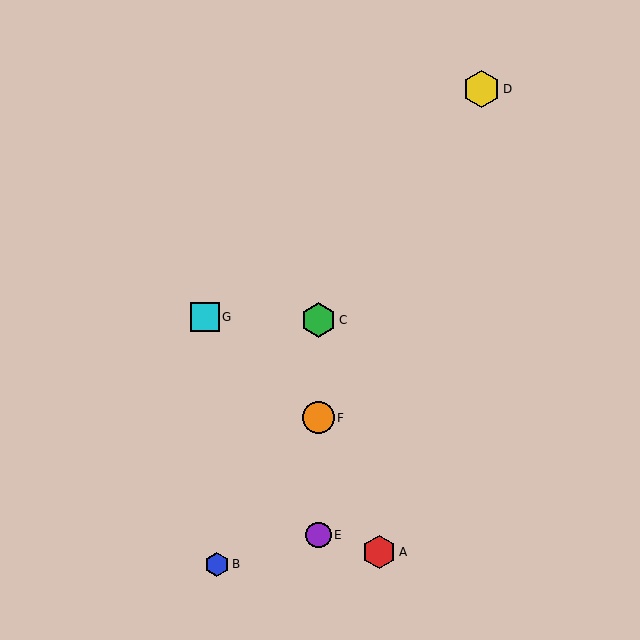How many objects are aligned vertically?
3 objects (C, E, F) are aligned vertically.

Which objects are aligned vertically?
Objects C, E, F are aligned vertically.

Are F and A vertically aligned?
No, F is at x≈318 and A is at x≈379.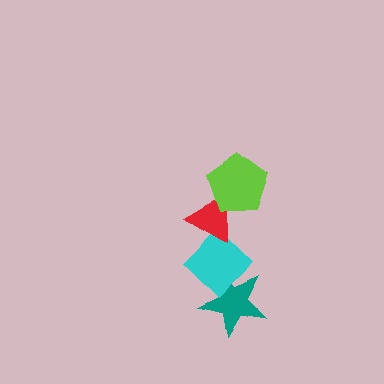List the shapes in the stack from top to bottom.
From top to bottom: the lime pentagon, the red triangle, the cyan diamond, the teal star.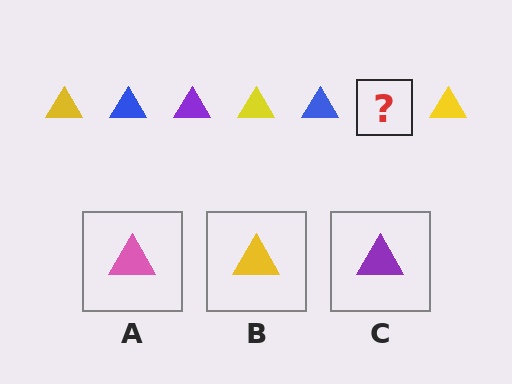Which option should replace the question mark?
Option C.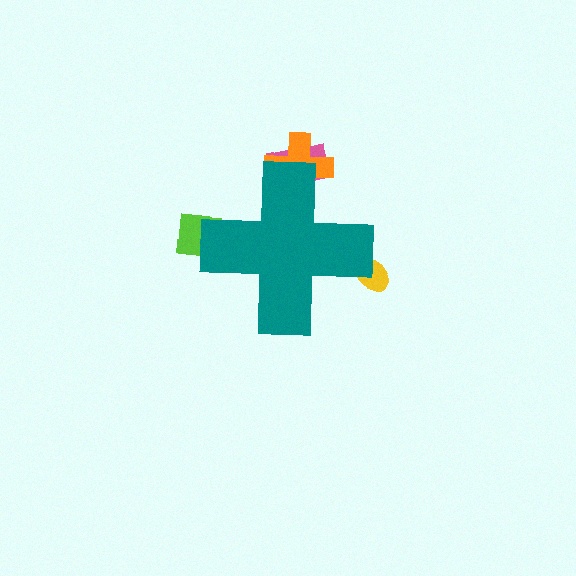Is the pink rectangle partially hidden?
Yes, the pink rectangle is partially hidden behind the teal cross.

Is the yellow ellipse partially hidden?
Yes, the yellow ellipse is partially hidden behind the teal cross.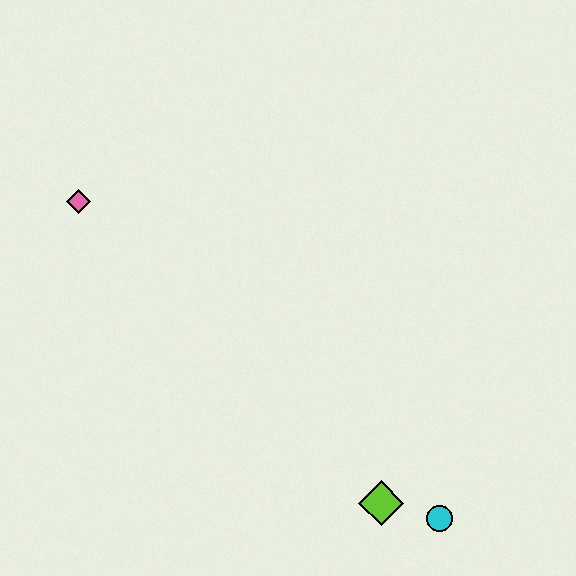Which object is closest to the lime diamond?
The cyan circle is closest to the lime diamond.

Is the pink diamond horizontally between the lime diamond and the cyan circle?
No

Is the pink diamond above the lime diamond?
Yes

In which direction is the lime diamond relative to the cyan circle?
The lime diamond is to the left of the cyan circle.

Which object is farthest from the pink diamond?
The cyan circle is farthest from the pink diamond.